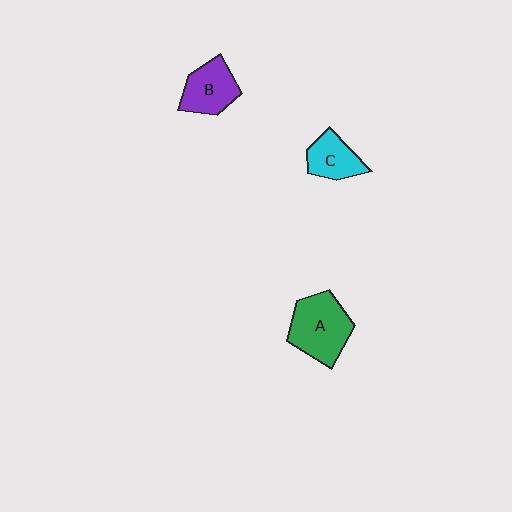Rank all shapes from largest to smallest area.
From largest to smallest: A (green), B (purple), C (cyan).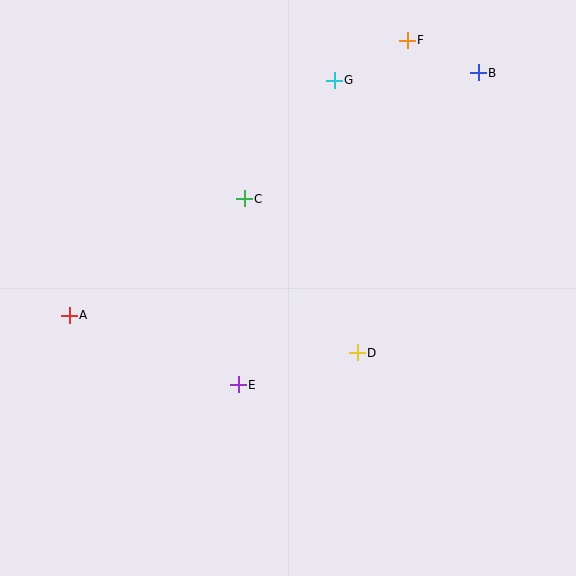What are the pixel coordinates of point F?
Point F is at (407, 40).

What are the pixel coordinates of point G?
Point G is at (334, 80).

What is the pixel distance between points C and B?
The distance between C and B is 266 pixels.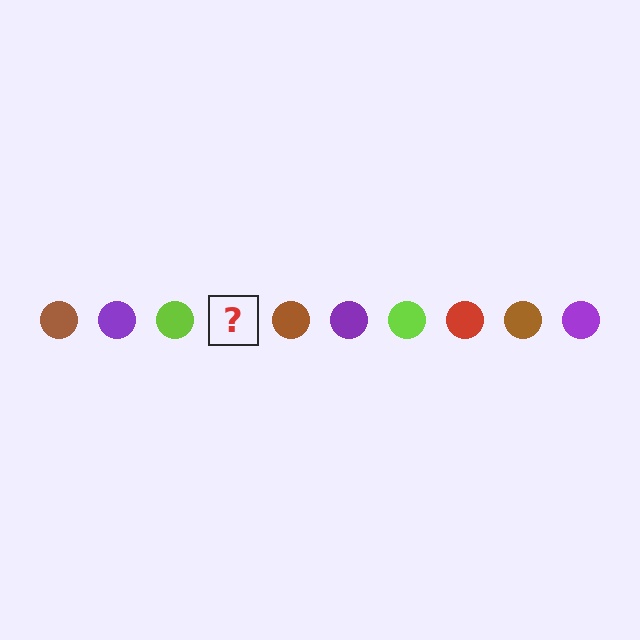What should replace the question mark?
The question mark should be replaced with a red circle.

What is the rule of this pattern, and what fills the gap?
The rule is that the pattern cycles through brown, purple, lime, red circles. The gap should be filled with a red circle.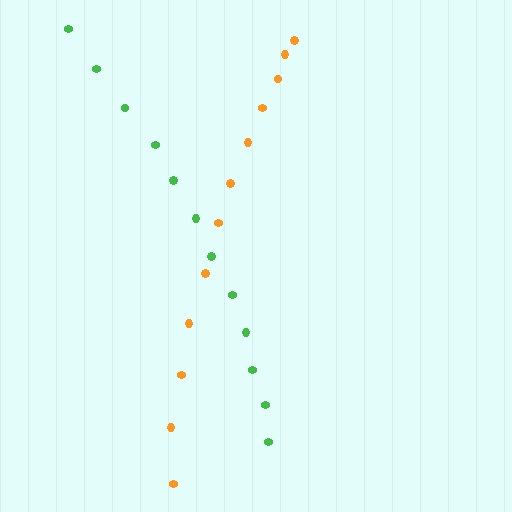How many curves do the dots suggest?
There are 2 distinct paths.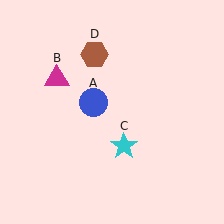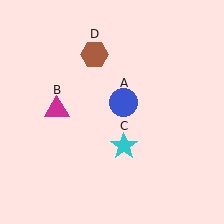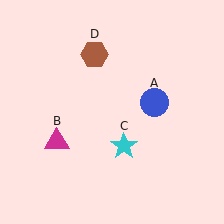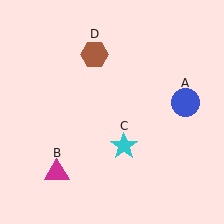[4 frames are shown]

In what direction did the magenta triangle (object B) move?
The magenta triangle (object B) moved down.